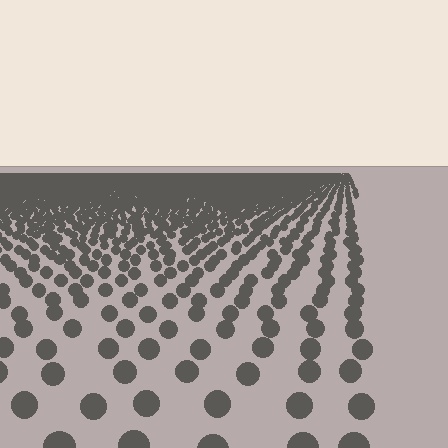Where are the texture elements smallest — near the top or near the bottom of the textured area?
Near the top.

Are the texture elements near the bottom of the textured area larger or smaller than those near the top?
Larger. Near the bottom, elements are closer to the viewer and appear at a bigger on-screen size.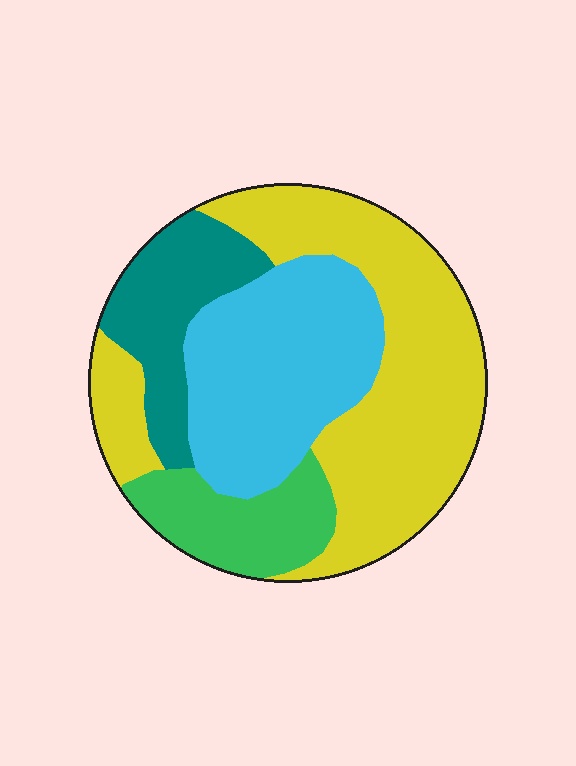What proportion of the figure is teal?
Teal covers 15% of the figure.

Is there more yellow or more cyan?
Yellow.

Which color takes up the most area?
Yellow, at roughly 45%.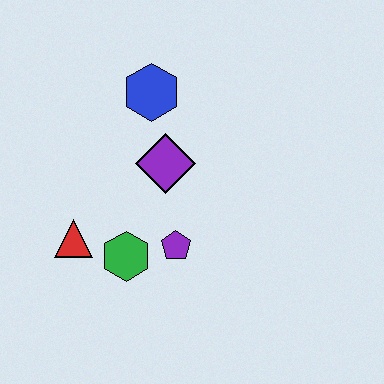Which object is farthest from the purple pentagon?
The blue hexagon is farthest from the purple pentagon.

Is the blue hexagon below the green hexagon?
No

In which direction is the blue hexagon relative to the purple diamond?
The blue hexagon is above the purple diamond.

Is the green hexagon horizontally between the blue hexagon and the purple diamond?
No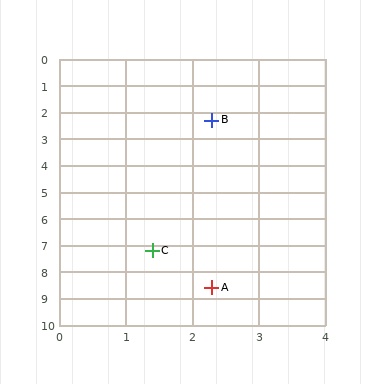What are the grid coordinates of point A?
Point A is at approximately (2.3, 8.6).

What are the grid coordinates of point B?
Point B is at approximately (2.3, 2.3).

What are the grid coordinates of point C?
Point C is at approximately (1.4, 7.2).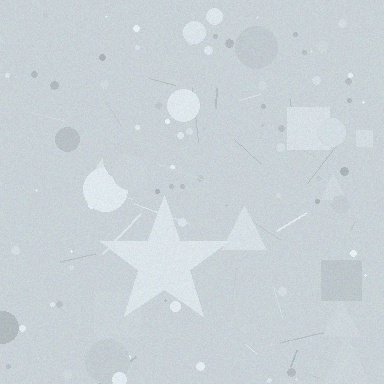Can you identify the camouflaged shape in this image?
The camouflaged shape is a star.